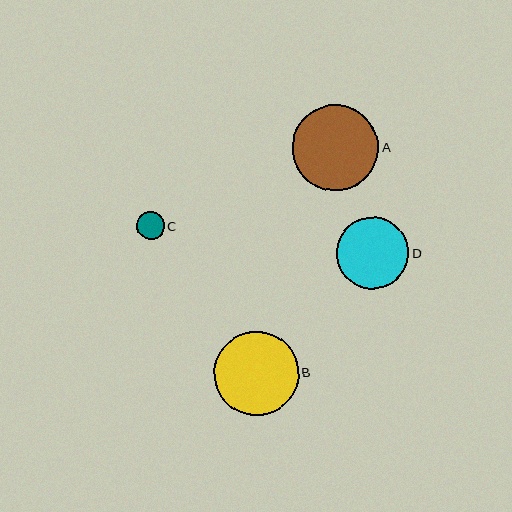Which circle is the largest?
Circle A is the largest with a size of approximately 86 pixels.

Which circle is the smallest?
Circle C is the smallest with a size of approximately 28 pixels.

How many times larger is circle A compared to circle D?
Circle A is approximately 1.2 times the size of circle D.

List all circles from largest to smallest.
From largest to smallest: A, B, D, C.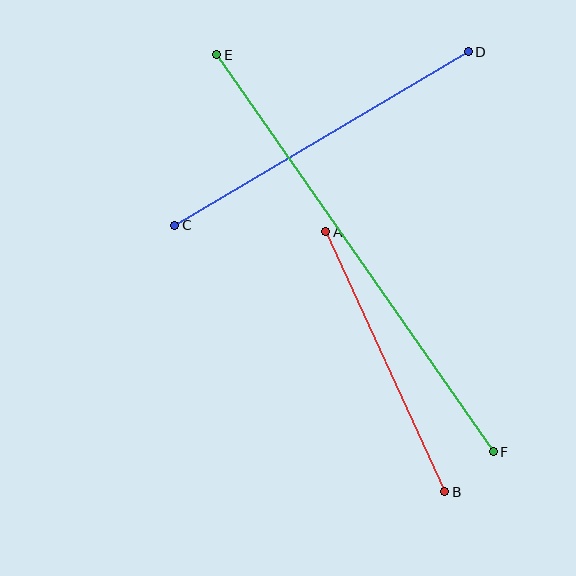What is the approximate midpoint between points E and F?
The midpoint is at approximately (355, 253) pixels.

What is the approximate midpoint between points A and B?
The midpoint is at approximately (385, 362) pixels.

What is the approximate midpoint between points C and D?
The midpoint is at approximately (322, 139) pixels.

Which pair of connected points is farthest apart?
Points E and F are farthest apart.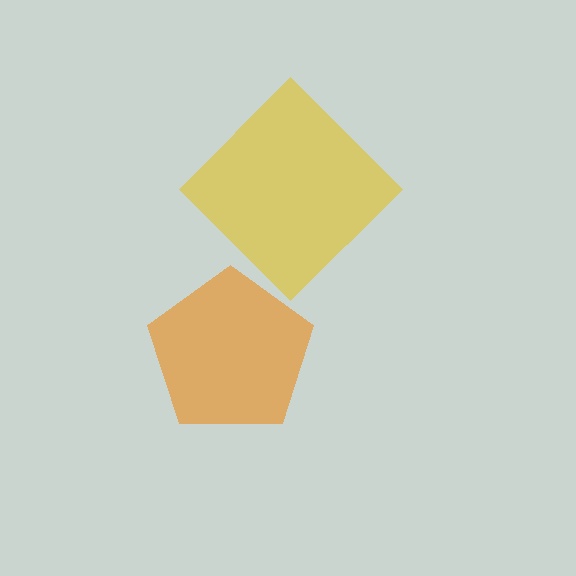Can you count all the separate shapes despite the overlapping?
Yes, there are 2 separate shapes.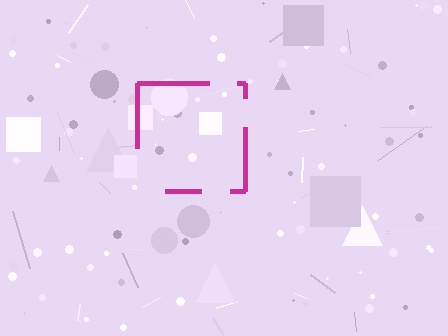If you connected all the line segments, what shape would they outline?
They would outline a square.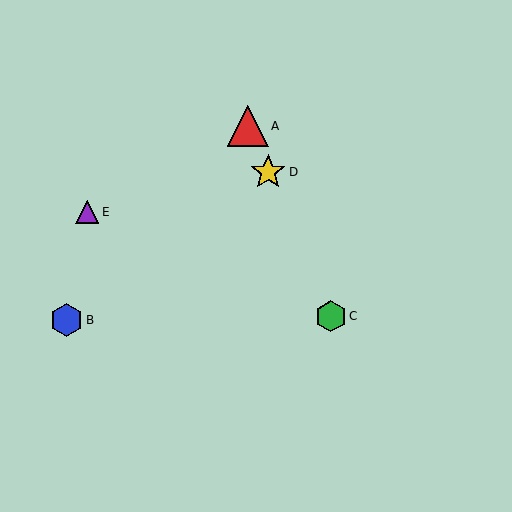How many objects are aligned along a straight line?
3 objects (A, C, D) are aligned along a straight line.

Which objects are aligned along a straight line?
Objects A, C, D are aligned along a straight line.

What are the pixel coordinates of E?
Object E is at (87, 212).